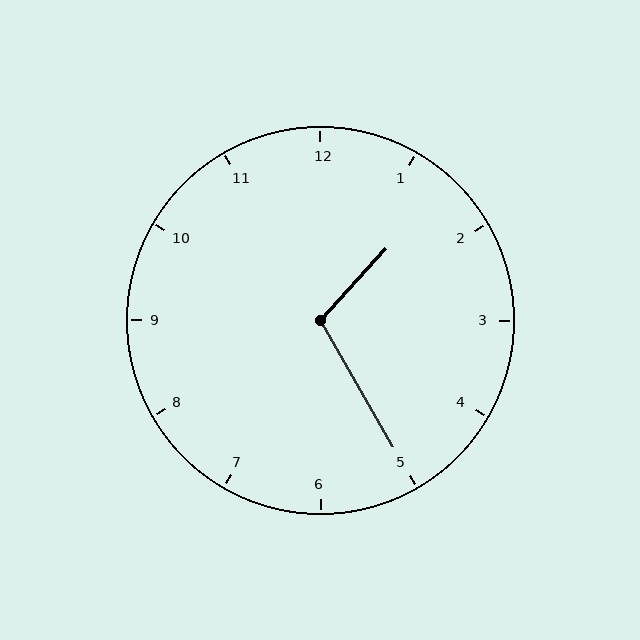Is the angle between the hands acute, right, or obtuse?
It is obtuse.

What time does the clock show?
1:25.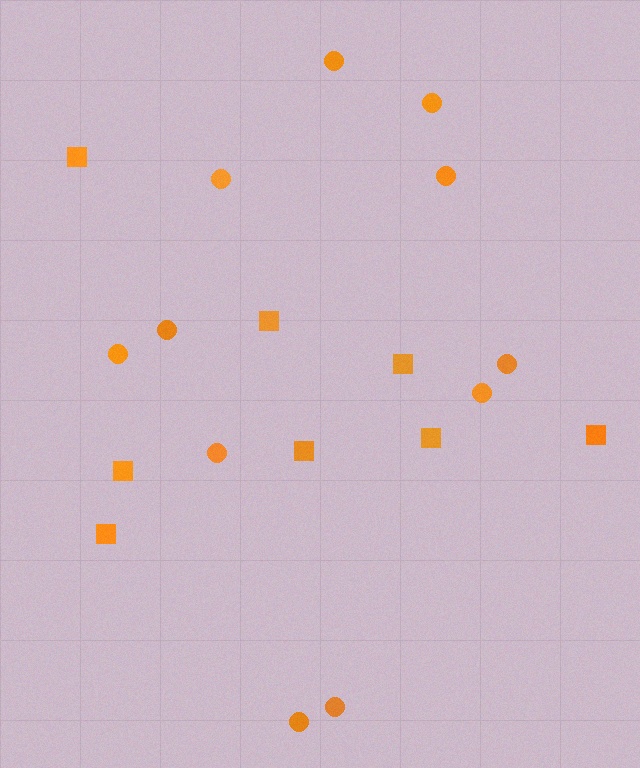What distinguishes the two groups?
There are 2 groups: one group of squares (8) and one group of circles (11).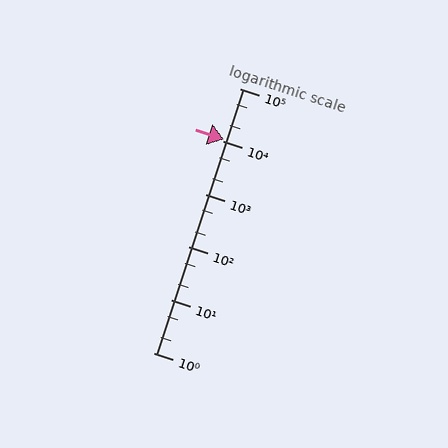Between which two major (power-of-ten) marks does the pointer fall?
The pointer is between 10000 and 100000.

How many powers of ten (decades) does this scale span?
The scale spans 5 decades, from 1 to 100000.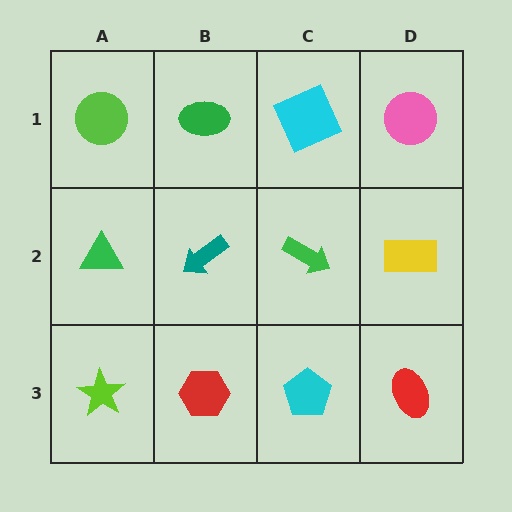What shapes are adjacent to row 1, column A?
A green triangle (row 2, column A), a green ellipse (row 1, column B).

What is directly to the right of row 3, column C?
A red ellipse.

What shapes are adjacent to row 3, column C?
A green arrow (row 2, column C), a red hexagon (row 3, column B), a red ellipse (row 3, column D).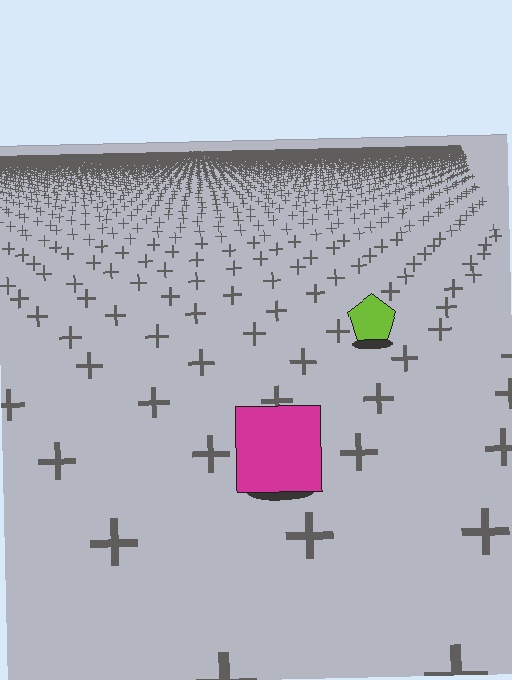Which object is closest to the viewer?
The magenta square is closest. The texture marks near it are larger and more spread out.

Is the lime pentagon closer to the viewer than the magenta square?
No. The magenta square is closer — you can tell from the texture gradient: the ground texture is coarser near it.